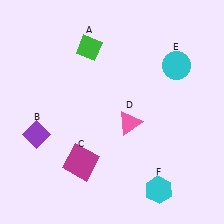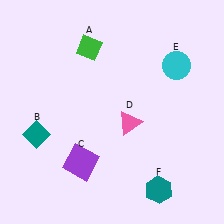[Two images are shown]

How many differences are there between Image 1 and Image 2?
There are 3 differences between the two images.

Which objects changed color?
B changed from purple to teal. C changed from magenta to purple. F changed from cyan to teal.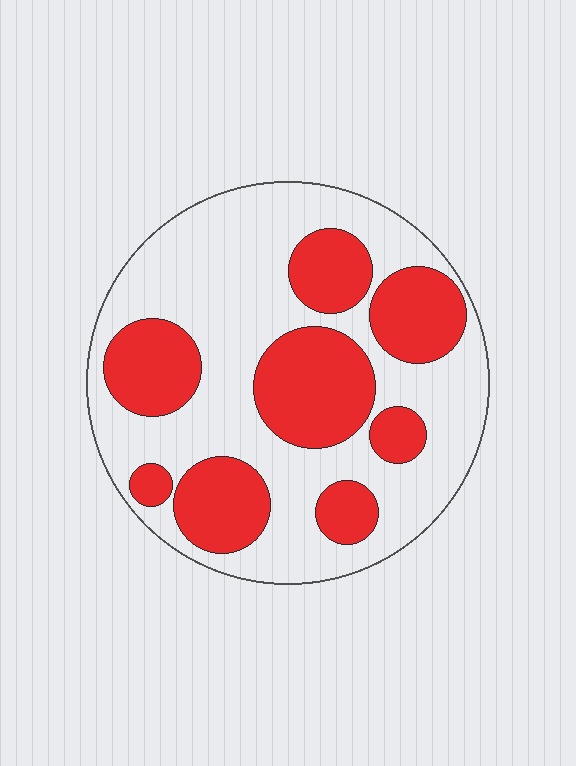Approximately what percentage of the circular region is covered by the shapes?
Approximately 35%.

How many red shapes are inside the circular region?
8.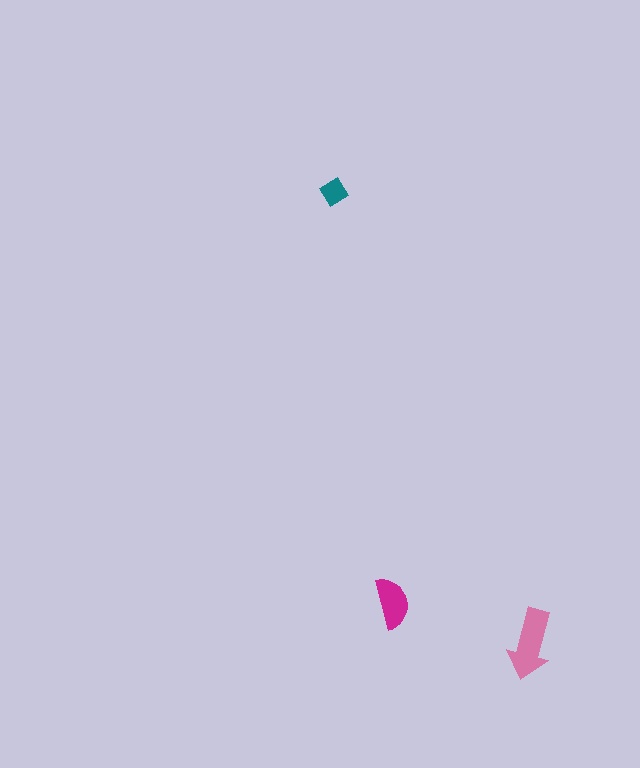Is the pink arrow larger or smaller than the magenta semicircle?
Larger.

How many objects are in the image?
There are 3 objects in the image.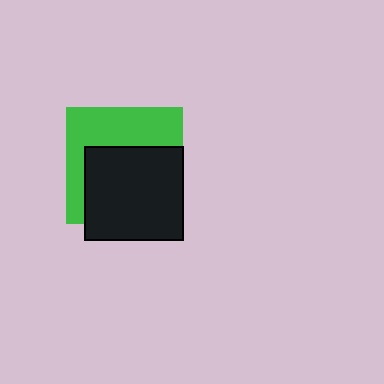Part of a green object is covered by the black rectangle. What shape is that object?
It is a square.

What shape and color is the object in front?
The object in front is a black rectangle.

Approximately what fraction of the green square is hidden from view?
Roughly 57% of the green square is hidden behind the black rectangle.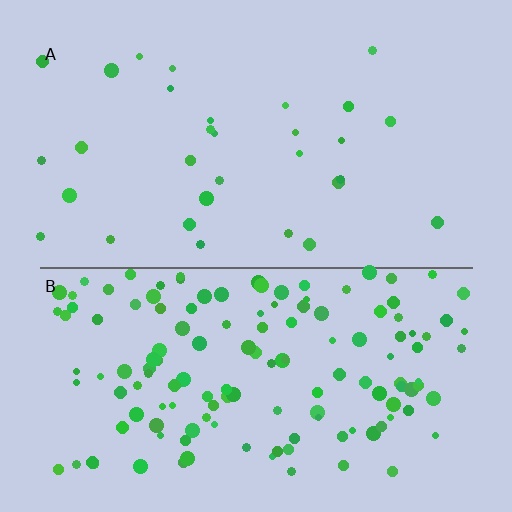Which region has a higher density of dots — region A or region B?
B (the bottom).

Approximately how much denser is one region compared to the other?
Approximately 4.3× — region B over region A.